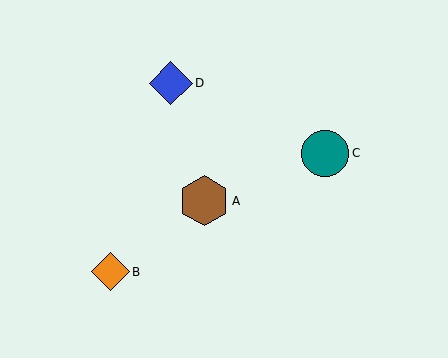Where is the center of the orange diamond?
The center of the orange diamond is at (110, 272).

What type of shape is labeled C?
Shape C is a teal circle.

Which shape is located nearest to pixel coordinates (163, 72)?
The blue diamond (labeled D) at (171, 83) is nearest to that location.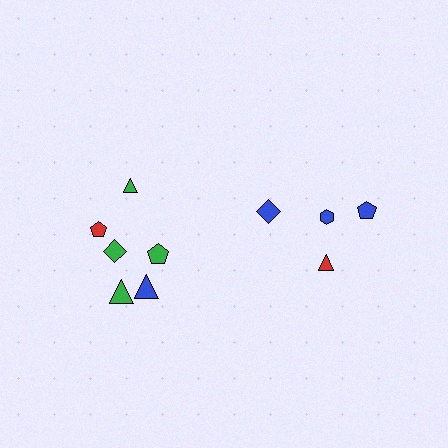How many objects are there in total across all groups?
There are 10 objects.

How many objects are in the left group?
There are 6 objects.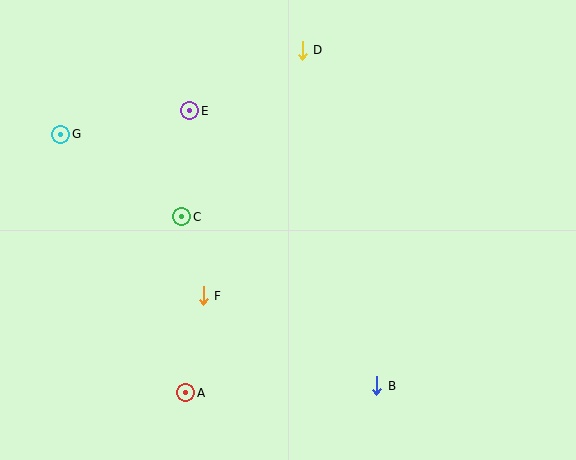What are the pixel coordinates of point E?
Point E is at (190, 111).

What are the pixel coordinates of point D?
Point D is at (302, 50).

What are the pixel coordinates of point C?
Point C is at (182, 217).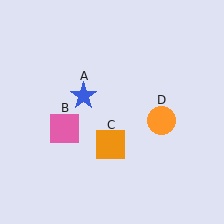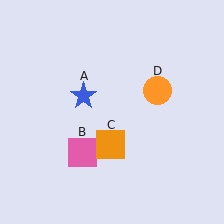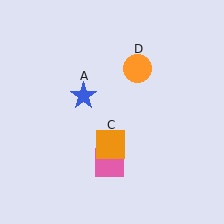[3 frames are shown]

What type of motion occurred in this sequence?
The pink square (object B), orange circle (object D) rotated counterclockwise around the center of the scene.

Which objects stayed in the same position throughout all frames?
Blue star (object A) and orange square (object C) remained stationary.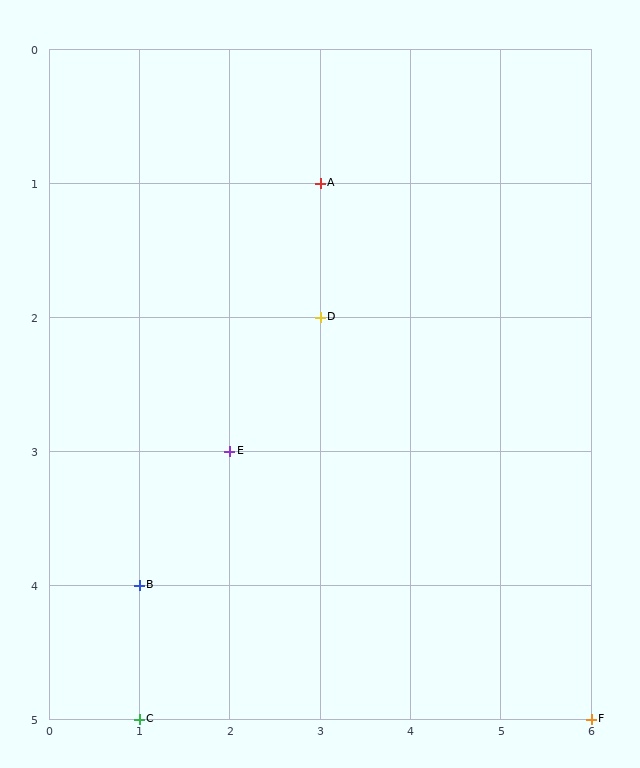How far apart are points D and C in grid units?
Points D and C are 2 columns and 3 rows apart (about 3.6 grid units diagonally).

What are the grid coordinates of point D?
Point D is at grid coordinates (3, 2).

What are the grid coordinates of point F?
Point F is at grid coordinates (6, 5).